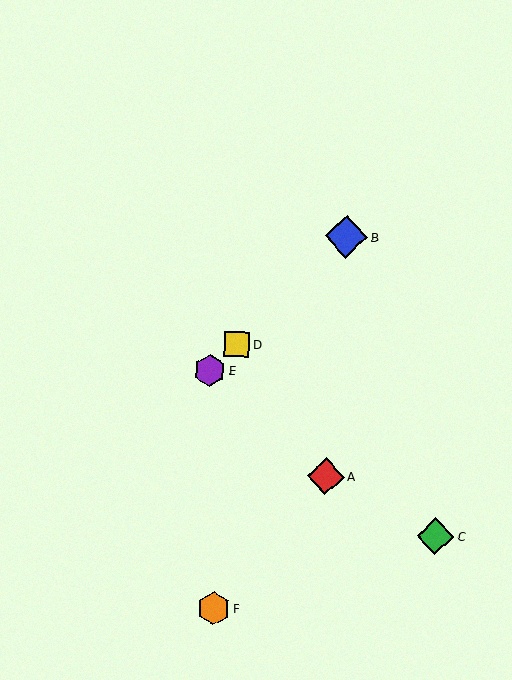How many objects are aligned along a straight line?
3 objects (B, D, E) are aligned along a straight line.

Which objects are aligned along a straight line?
Objects B, D, E are aligned along a straight line.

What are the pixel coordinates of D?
Object D is at (237, 344).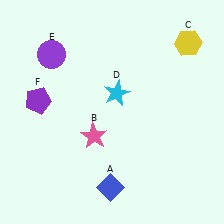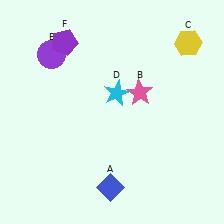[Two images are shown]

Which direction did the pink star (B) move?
The pink star (B) moved right.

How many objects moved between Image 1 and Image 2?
2 objects moved between the two images.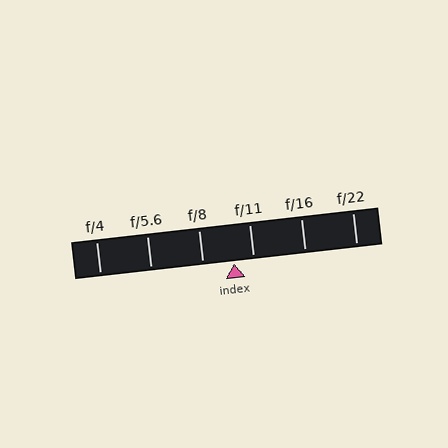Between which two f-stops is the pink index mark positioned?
The index mark is between f/8 and f/11.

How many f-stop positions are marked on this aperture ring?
There are 6 f-stop positions marked.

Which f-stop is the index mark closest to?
The index mark is closest to f/11.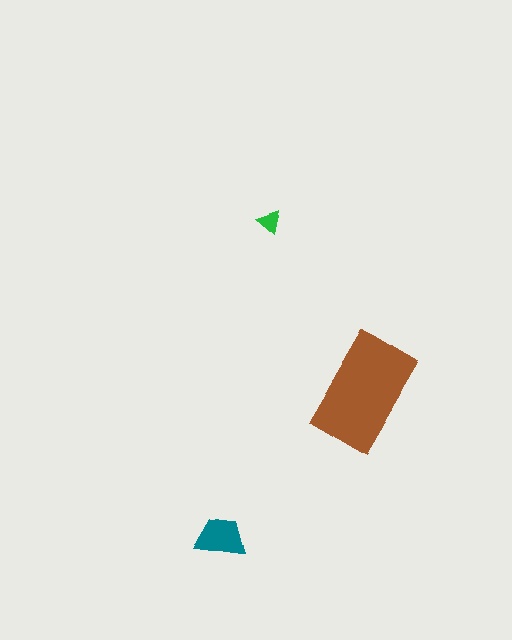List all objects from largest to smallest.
The brown rectangle, the teal trapezoid, the green triangle.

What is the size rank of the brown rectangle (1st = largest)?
1st.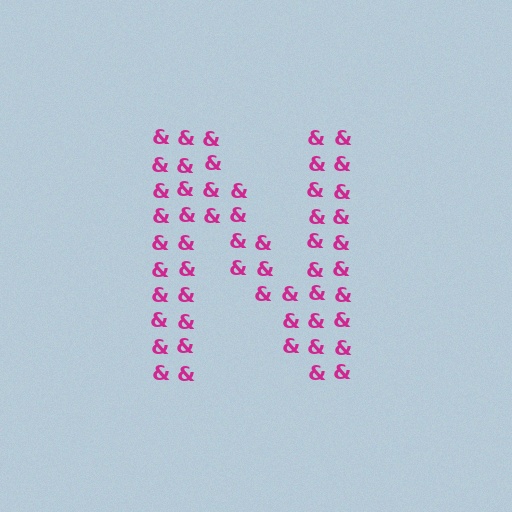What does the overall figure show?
The overall figure shows the letter N.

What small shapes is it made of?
It is made of small ampersands.